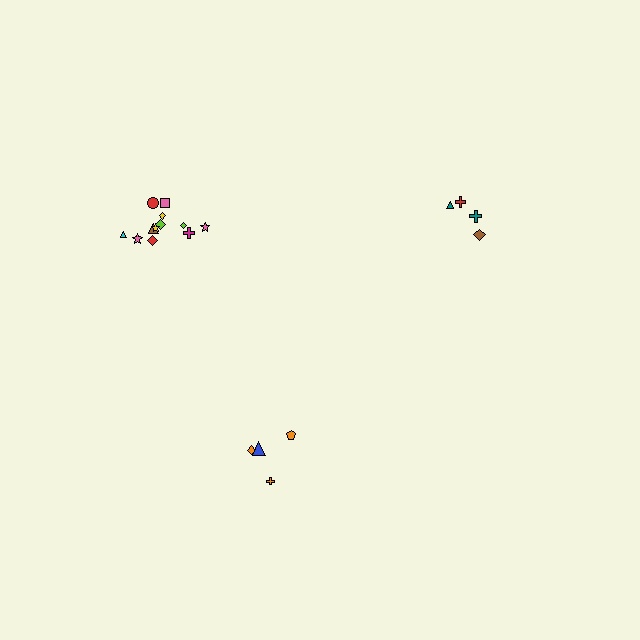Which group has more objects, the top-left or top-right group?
The top-left group.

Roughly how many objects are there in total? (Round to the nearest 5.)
Roughly 20 objects in total.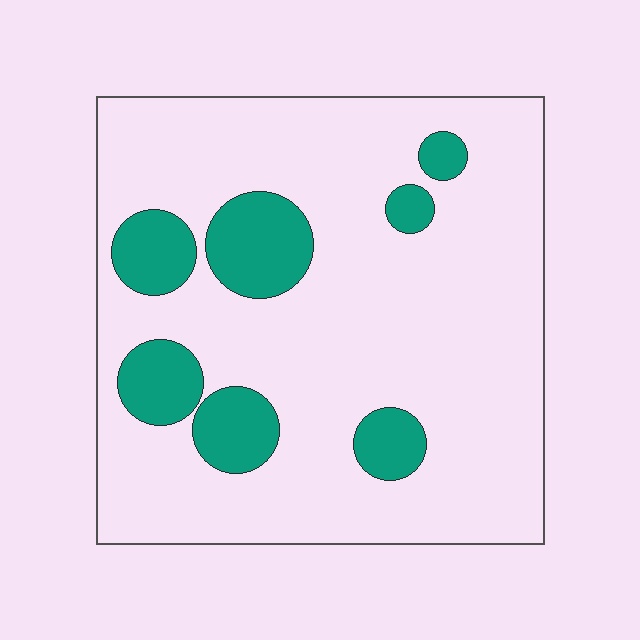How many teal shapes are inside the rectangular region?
7.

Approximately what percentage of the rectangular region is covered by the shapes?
Approximately 20%.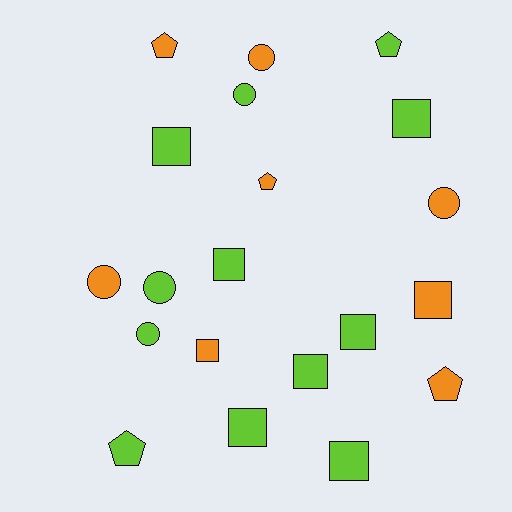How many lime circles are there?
There are 3 lime circles.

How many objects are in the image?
There are 20 objects.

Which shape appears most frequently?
Square, with 9 objects.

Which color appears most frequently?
Lime, with 12 objects.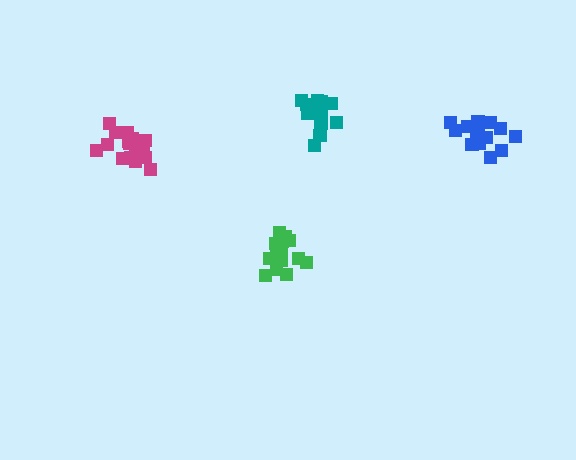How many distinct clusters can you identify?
There are 4 distinct clusters.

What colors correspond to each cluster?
The clusters are colored: green, magenta, blue, teal.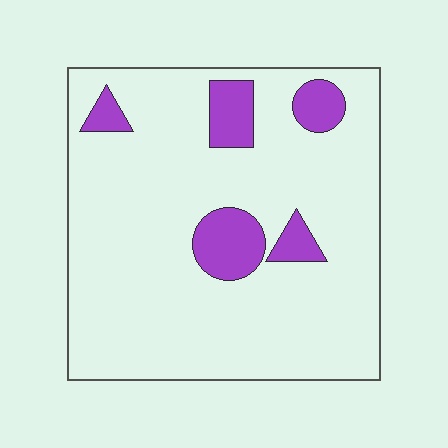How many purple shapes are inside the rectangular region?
5.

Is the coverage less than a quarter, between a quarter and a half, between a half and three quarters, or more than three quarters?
Less than a quarter.